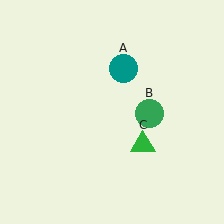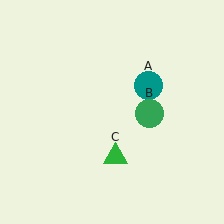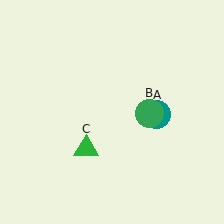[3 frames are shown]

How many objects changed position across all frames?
2 objects changed position: teal circle (object A), green triangle (object C).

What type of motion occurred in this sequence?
The teal circle (object A), green triangle (object C) rotated clockwise around the center of the scene.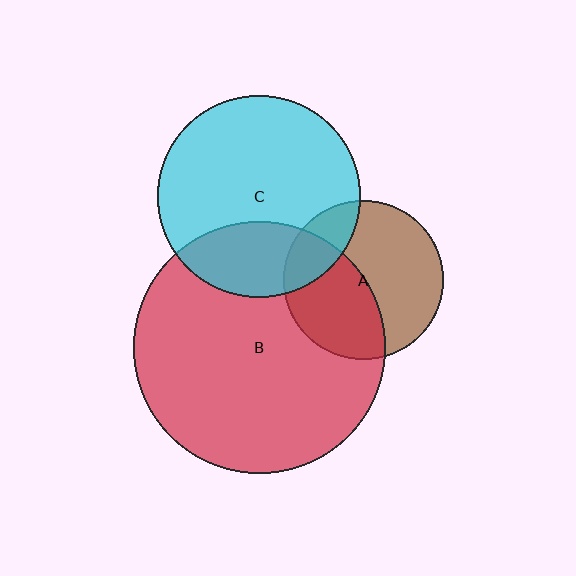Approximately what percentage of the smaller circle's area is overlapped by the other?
Approximately 20%.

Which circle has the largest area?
Circle B (red).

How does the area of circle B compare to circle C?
Approximately 1.5 times.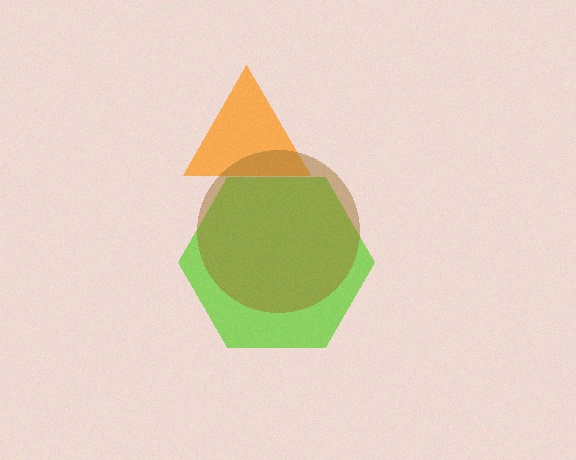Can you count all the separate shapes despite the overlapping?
Yes, there are 3 separate shapes.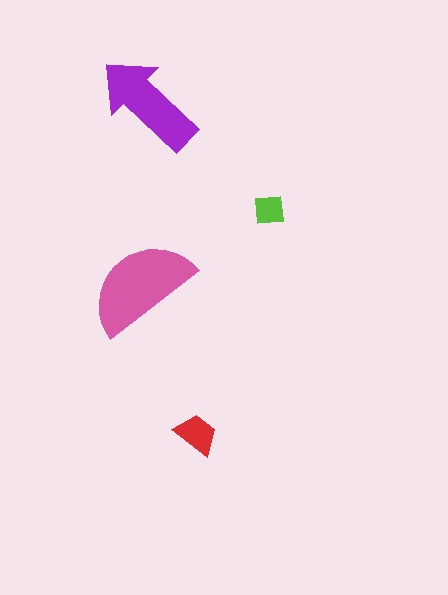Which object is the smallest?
The lime square.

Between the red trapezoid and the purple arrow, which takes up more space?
The purple arrow.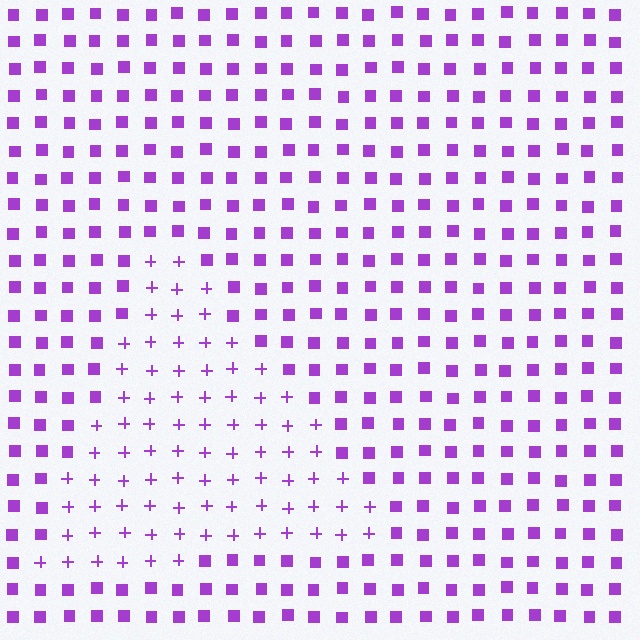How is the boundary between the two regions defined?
The boundary is defined by a change in element shape: plus signs inside vs. squares outside. All elements share the same color and spacing.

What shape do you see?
I see a triangle.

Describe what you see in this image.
The image is filled with small purple elements arranged in a uniform grid. A triangle-shaped region contains plus signs, while the surrounding area contains squares. The boundary is defined purely by the change in element shape.